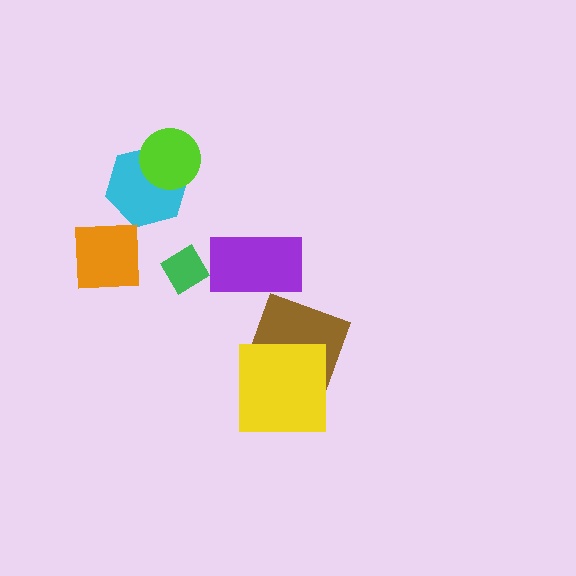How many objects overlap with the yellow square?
1 object overlaps with the yellow square.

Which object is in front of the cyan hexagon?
The lime circle is in front of the cyan hexagon.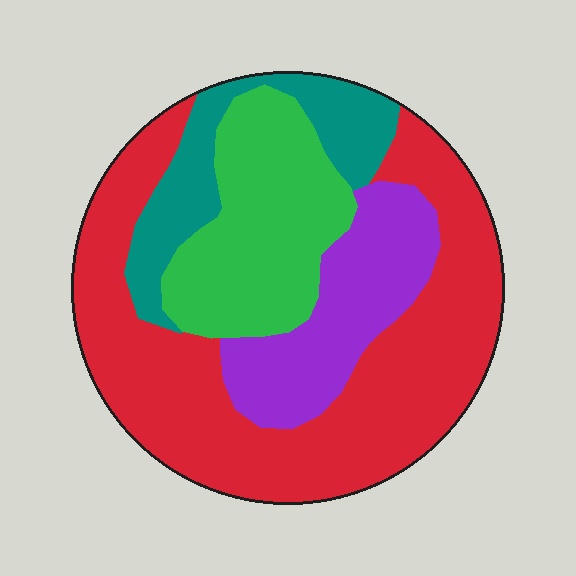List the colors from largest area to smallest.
From largest to smallest: red, green, purple, teal.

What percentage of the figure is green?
Green takes up about one fifth (1/5) of the figure.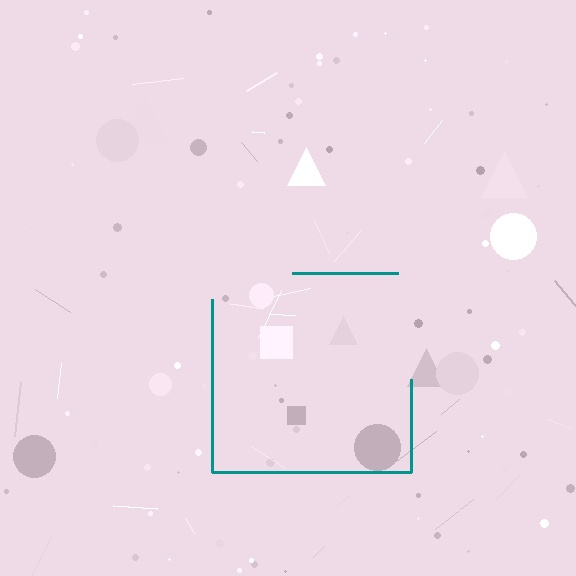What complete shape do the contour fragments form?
The contour fragments form a square.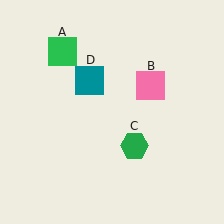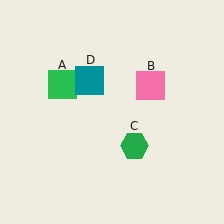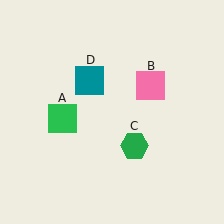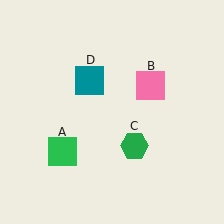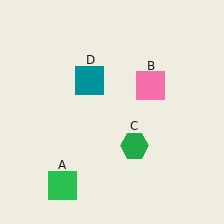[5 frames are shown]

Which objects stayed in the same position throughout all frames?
Pink square (object B) and green hexagon (object C) and teal square (object D) remained stationary.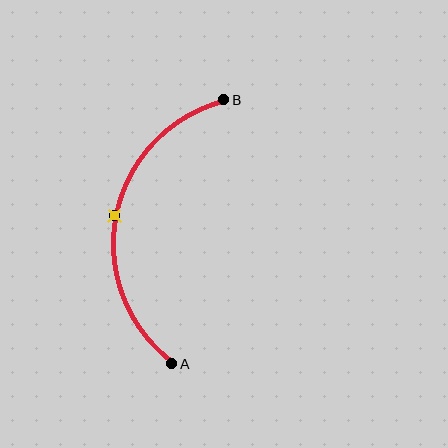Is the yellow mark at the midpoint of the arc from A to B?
Yes. The yellow mark lies on the arc at equal arc-length from both A and B — it is the arc midpoint.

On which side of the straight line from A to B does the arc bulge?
The arc bulges to the left of the straight line connecting A and B.